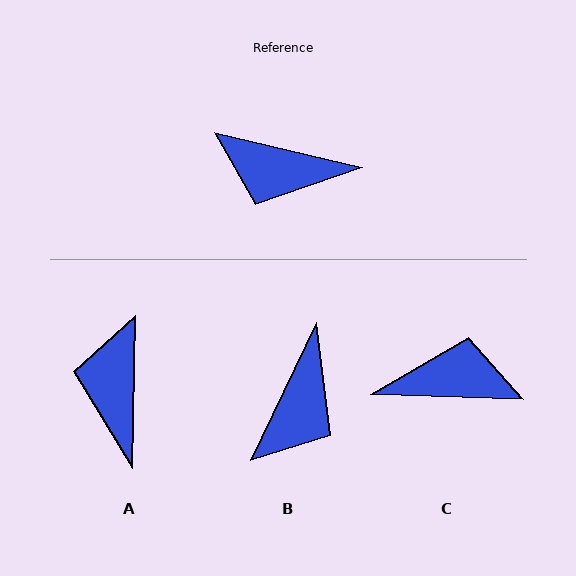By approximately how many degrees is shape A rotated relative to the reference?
Approximately 78 degrees clockwise.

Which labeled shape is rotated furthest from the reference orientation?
C, about 169 degrees away.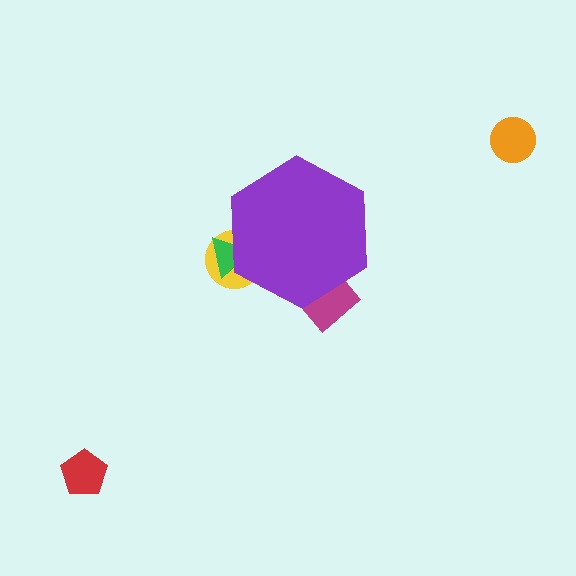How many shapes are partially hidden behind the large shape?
3 shapes are partially hidden.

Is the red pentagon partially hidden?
No, the red pentagon is fully visible.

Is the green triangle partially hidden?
Yes, the green triangle is partially hidden behind the purple hexagon.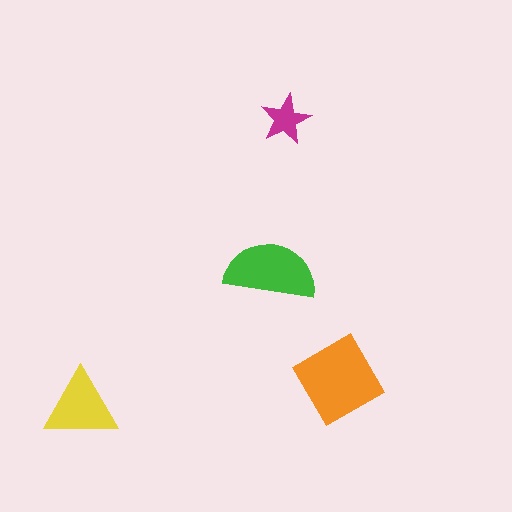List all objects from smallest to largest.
The magenta star, the yellow triangle, the green semicircle, the orange diamond.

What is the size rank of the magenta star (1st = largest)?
4th.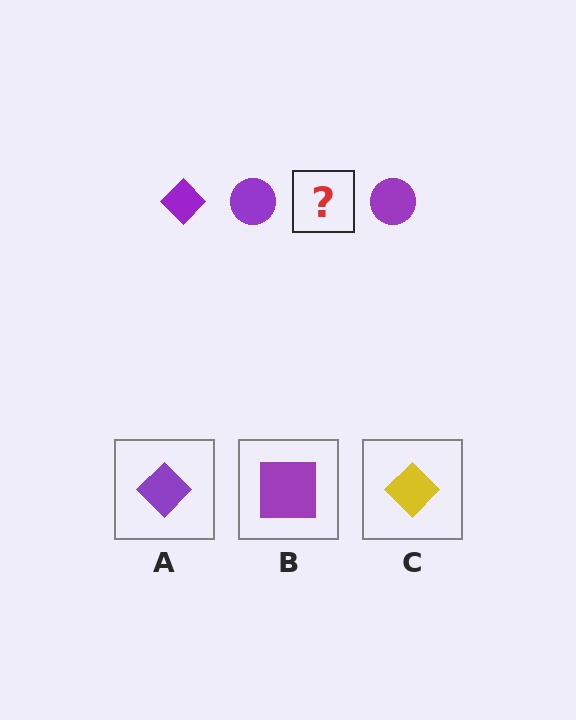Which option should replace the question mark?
Option A.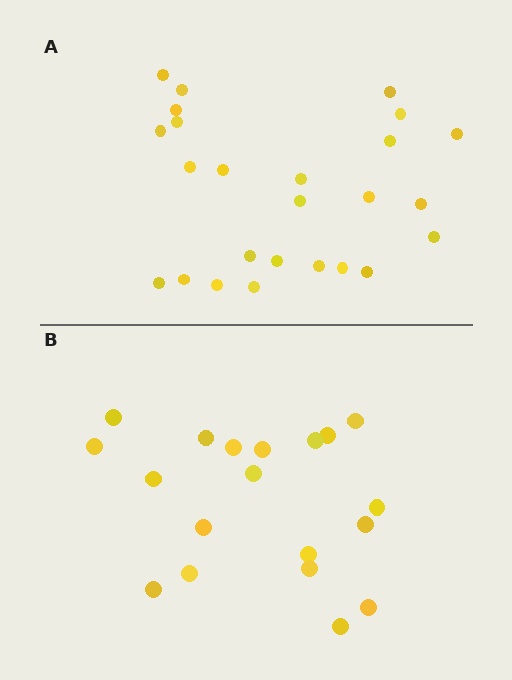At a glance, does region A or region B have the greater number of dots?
Region A (the top region) has more dots.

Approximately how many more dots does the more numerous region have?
Region A has about 6 more dots than region B.